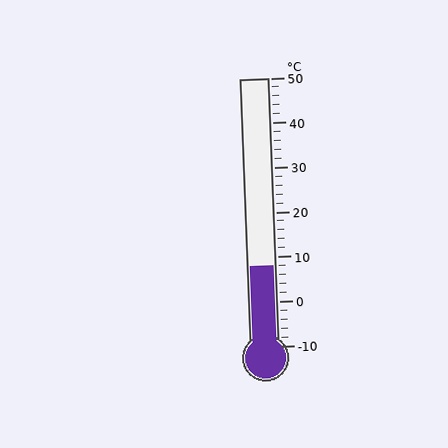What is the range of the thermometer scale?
The thermometer scale ranges from -10°C to 50°C.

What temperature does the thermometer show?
The thermometer shows approximately 8°C.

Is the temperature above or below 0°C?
The temperature is above 0°C.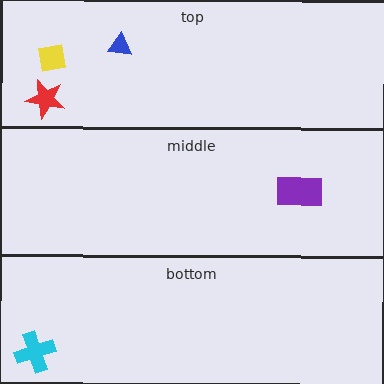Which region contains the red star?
The top region.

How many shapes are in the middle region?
1.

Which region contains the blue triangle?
The top region.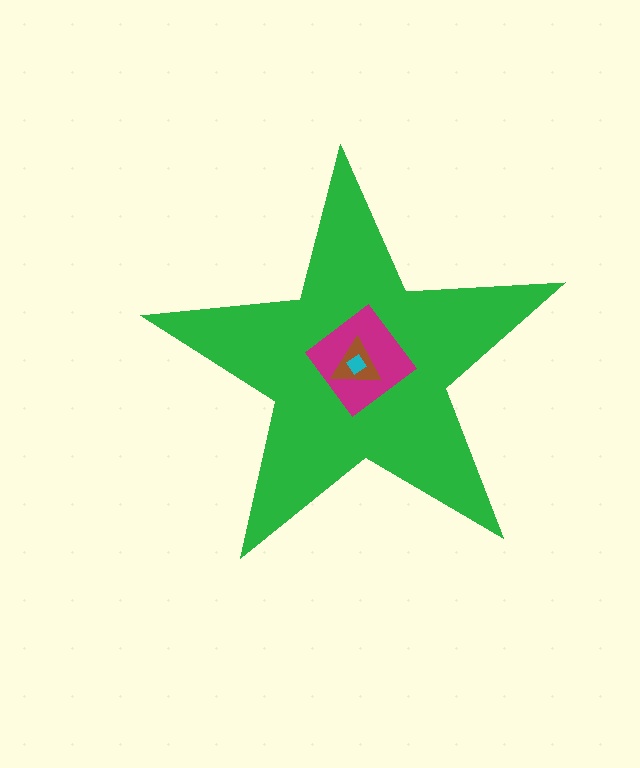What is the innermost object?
The cyan diamond.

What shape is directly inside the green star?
The magenta diamond.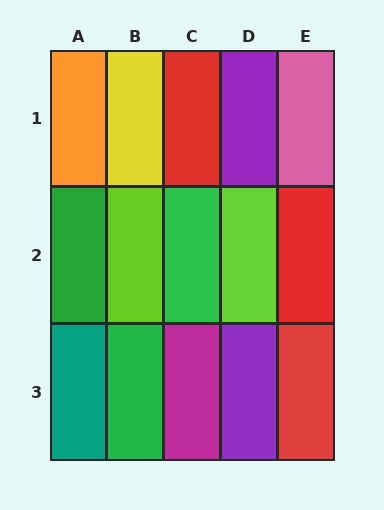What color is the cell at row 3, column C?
Magenta.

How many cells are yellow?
1 cell is yellow.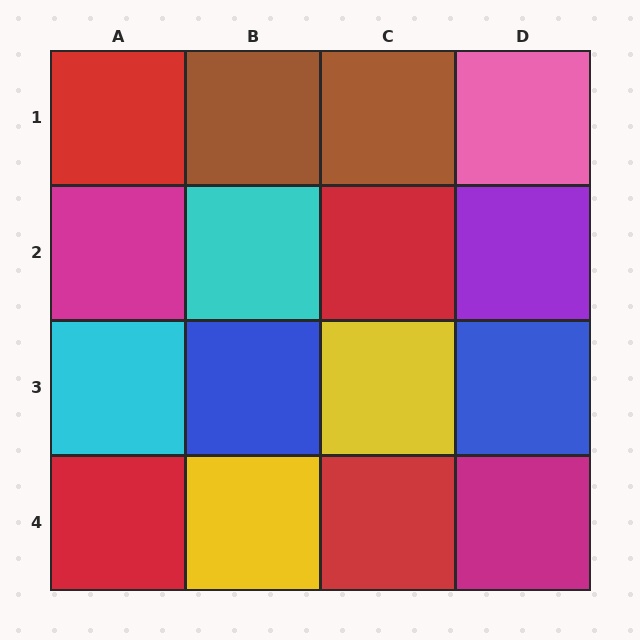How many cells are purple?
1 cell is purple.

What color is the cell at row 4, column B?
Yellow.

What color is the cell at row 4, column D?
Magenta.